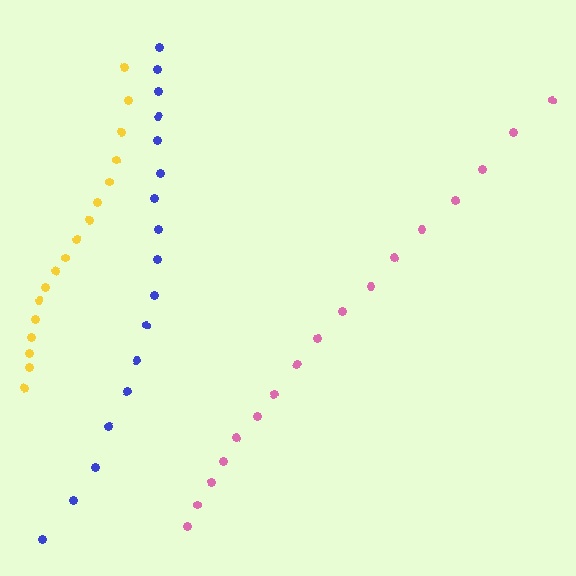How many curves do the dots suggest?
There are 3 distinct paths.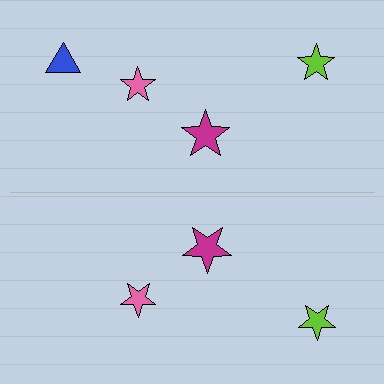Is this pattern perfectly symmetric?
No, the pattern is not perfectly symmetric. A blue triangle is missing from the bottom side.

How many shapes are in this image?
There are 7 shapes in this image.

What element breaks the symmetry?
A blue triangle is missing from the bottom side.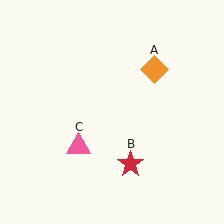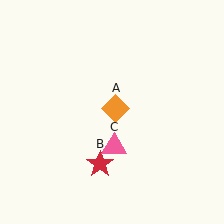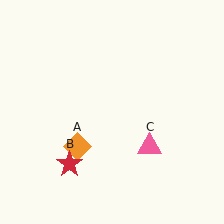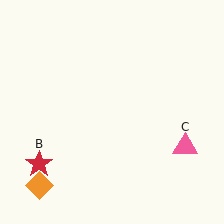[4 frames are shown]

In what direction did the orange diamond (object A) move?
The orange diamond (object A) moved down and to the left.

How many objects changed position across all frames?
3 objects changed position: orange diamond (object A), red star (object B), pink triangle (object C).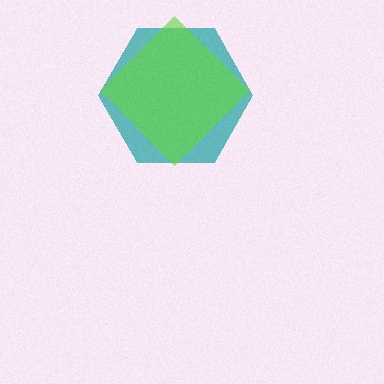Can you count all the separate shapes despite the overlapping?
Yes, there are 2 separate shapes.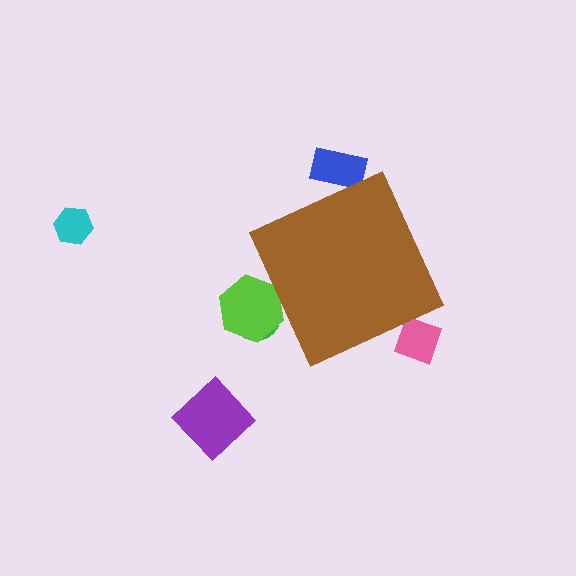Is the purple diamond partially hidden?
No, the purple diamond is fully visible.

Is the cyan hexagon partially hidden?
No, the cyan hexagon is fully visible.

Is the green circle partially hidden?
Yes, the green circle is partially hidden behind the brown diamond.